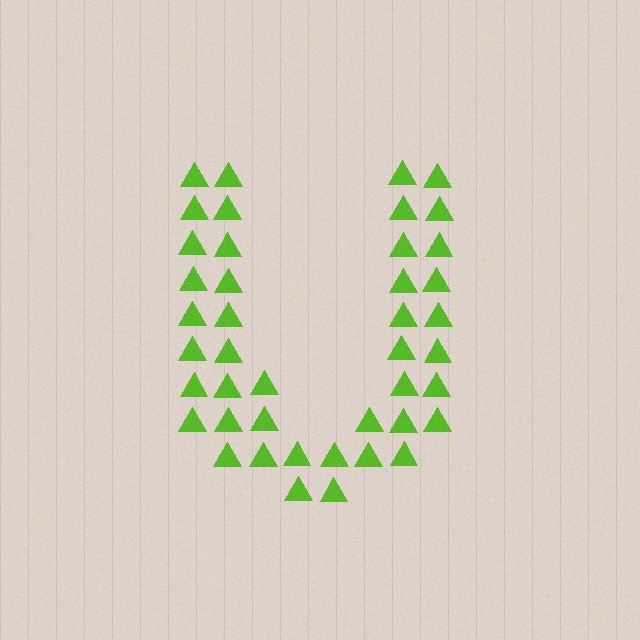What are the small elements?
The small elements are triangles.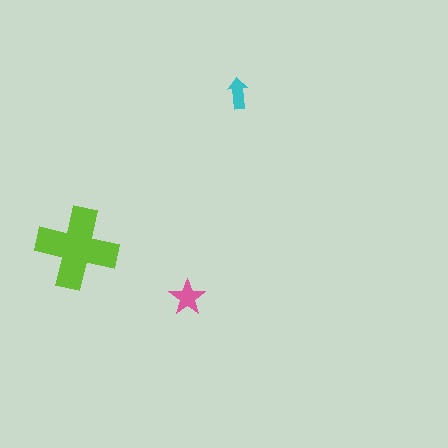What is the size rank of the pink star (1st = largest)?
2nd.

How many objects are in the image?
There are 3 objects in the image.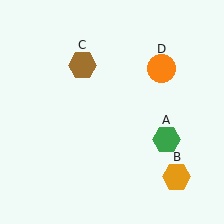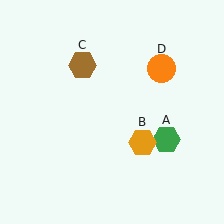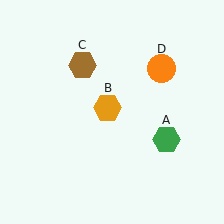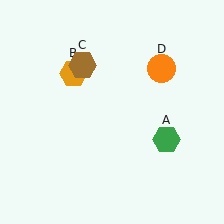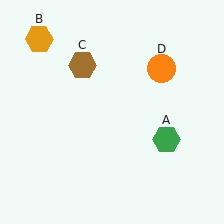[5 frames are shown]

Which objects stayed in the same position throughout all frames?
Green hexagon (object A) and brown hexagon (object C) and orange circle (object D) remained stationary.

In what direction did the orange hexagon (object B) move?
The orange hexagon (object B) moved up and to the left.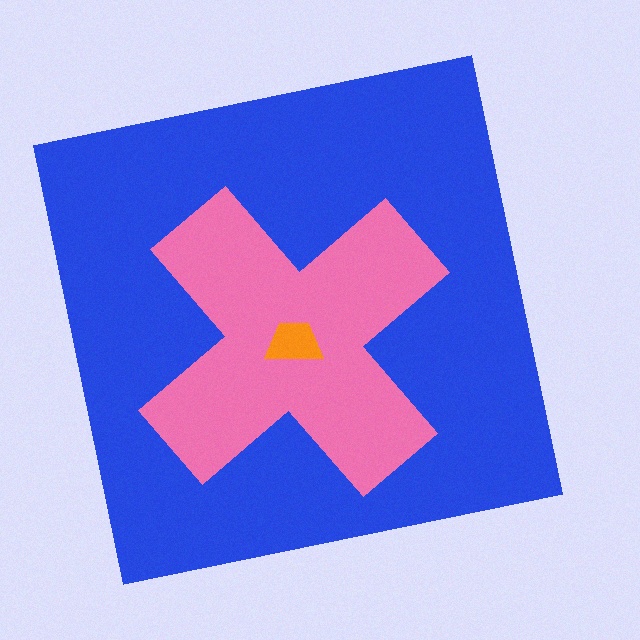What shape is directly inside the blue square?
The pink cross.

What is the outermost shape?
The blue square.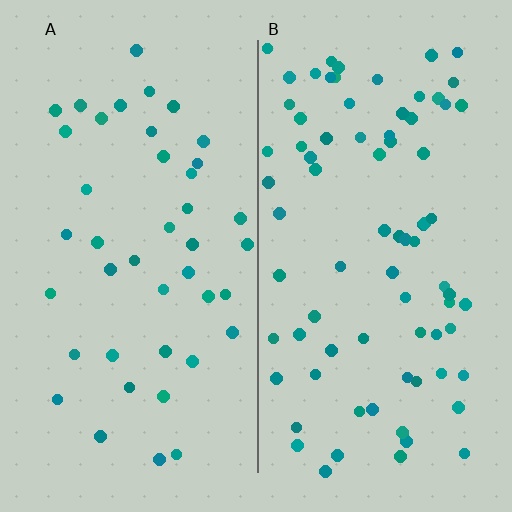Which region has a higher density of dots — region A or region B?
B (the right).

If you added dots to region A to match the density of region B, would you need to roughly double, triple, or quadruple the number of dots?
Approximately double.